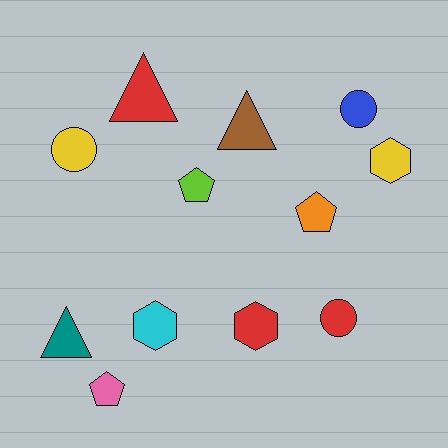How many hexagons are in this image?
There are 3 hexagons.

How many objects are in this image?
There are 12 objects.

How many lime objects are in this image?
There is 1 lime object.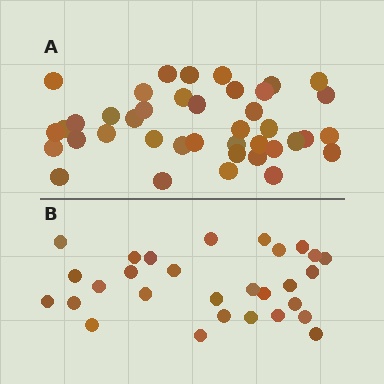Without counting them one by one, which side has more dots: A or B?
Region A (the top region) has more dots.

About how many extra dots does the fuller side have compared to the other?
Region A has roughly 12 or so more dots than region B.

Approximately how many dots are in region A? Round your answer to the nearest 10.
About 40 dots.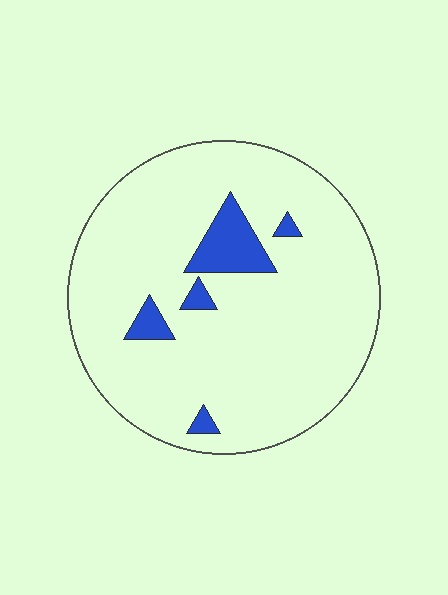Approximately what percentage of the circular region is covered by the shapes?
Approximately 10%.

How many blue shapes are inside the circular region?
5.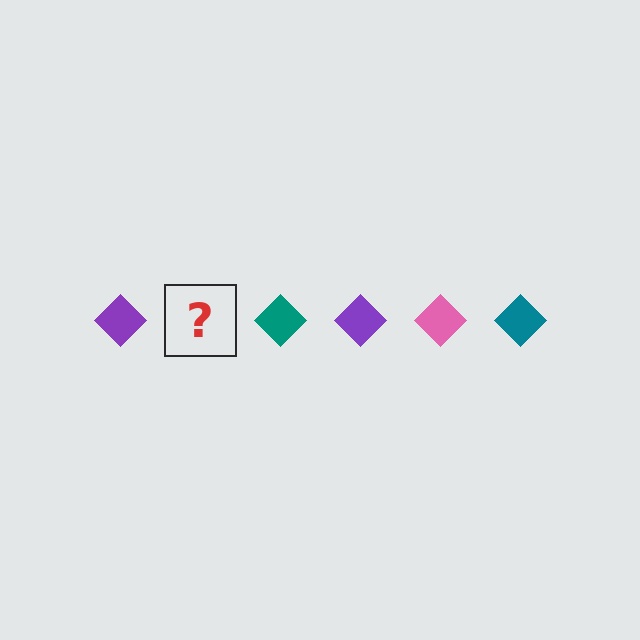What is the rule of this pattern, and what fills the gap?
The rule is that the pattern cycles through purple, pink, teal diamonds. The gap should be filled with a pink diamond.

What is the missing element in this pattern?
The missing element is a pink diamond.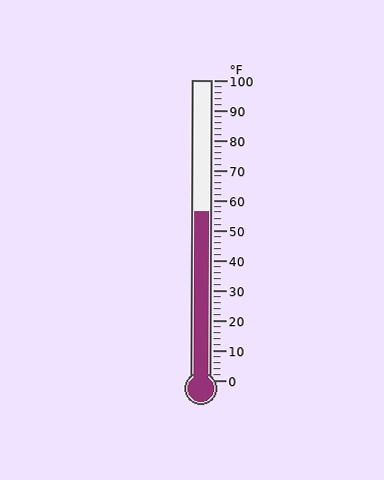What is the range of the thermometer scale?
The thermometer scale ranges from 0°F to 100°F.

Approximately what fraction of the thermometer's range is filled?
The thermometer is filled to approximately 55% of its range.